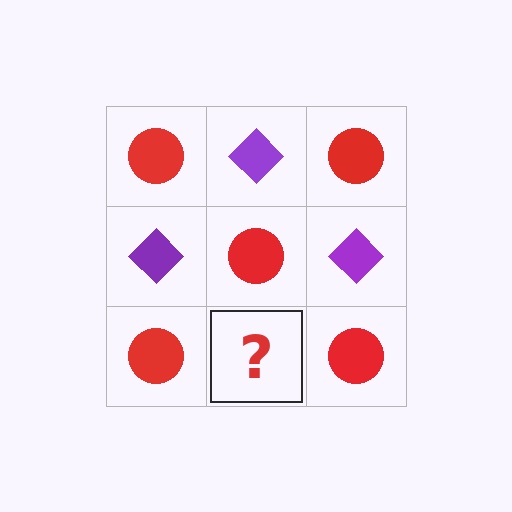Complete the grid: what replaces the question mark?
The question mark should be replaced with a purple diamond.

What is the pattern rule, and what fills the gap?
The rule is that it alternates red circle and purple diamond in a checkerboard pattern. The gap should be filled with a purple diamond.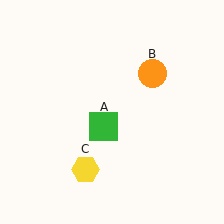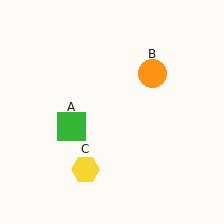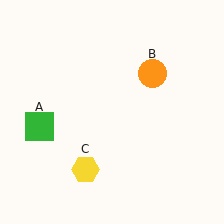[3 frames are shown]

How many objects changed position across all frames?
1 object changed position: green square (object A).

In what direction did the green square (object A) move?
The green square (object A) moved left.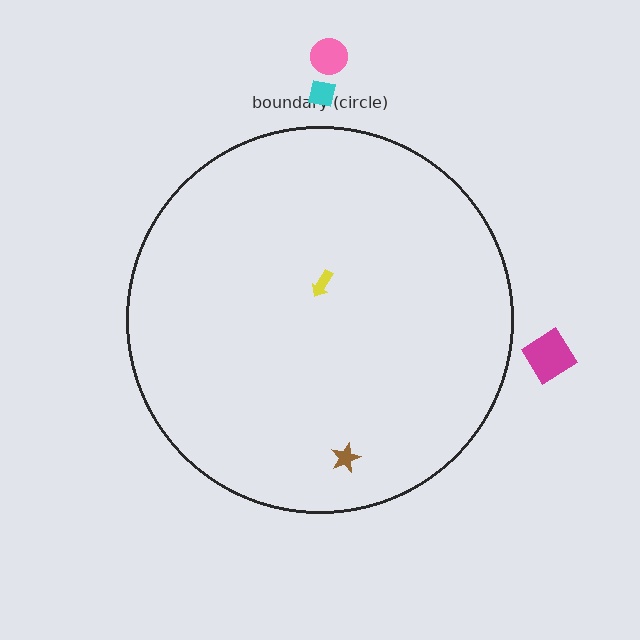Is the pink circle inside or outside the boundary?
Outside.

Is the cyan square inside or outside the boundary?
Outside.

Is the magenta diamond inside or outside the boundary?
Outside.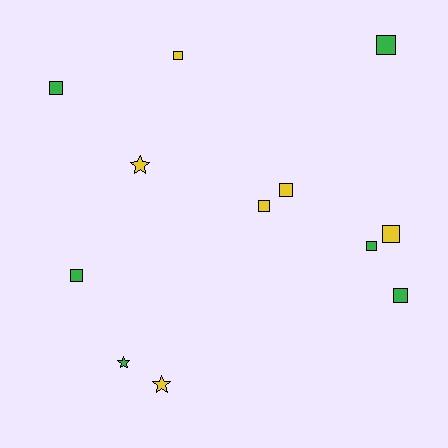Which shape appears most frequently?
Square, with 9 objects.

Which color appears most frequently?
Green, with 6 objects.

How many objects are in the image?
There are 12 objects.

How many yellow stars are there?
There are 2 yellow stars.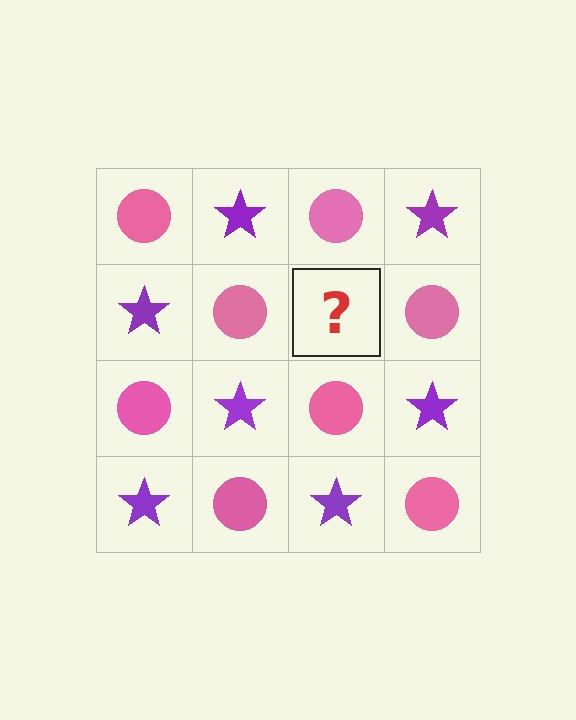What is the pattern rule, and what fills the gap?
The rule is that it alternates pink circle and purple star in a checkerboard pattern. The gap should be filled with a purple star.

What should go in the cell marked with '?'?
The missing cell should contain a purple star.